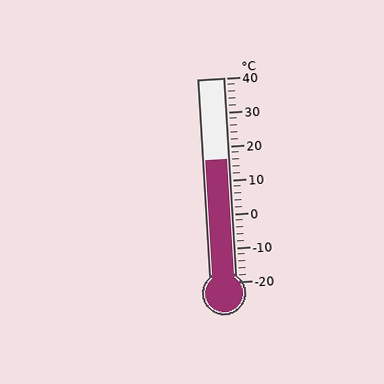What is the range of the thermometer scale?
The thermometer scale ranges from -20°C to 40°C.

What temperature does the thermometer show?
The thermometer shows approximately 16°C.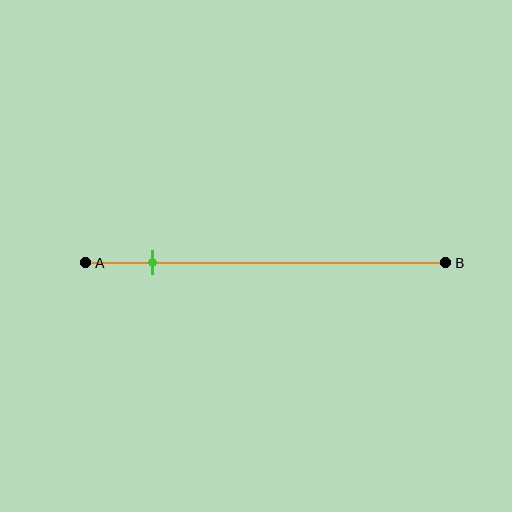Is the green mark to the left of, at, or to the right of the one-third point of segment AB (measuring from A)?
The green mark is to the left of the one-third point of segment AB.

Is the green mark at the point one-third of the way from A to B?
No, the mark is at about 20% from A, not at the 33% one-third point.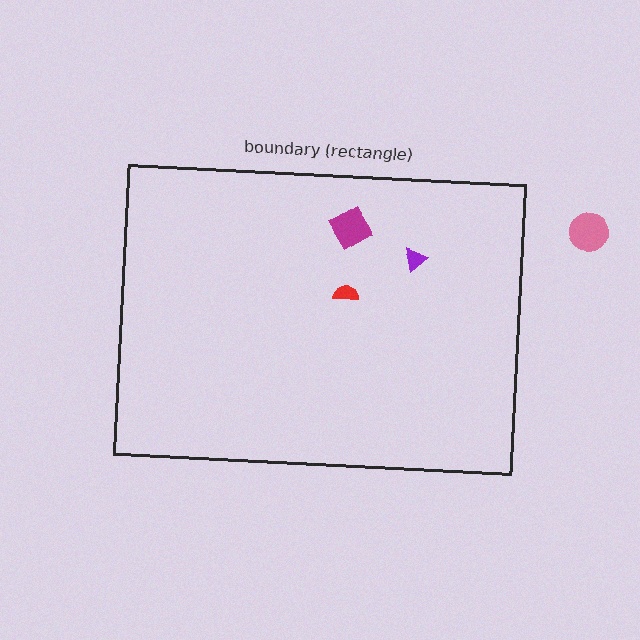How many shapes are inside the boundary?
3 inside, 1 outside.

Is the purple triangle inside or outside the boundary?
Inside.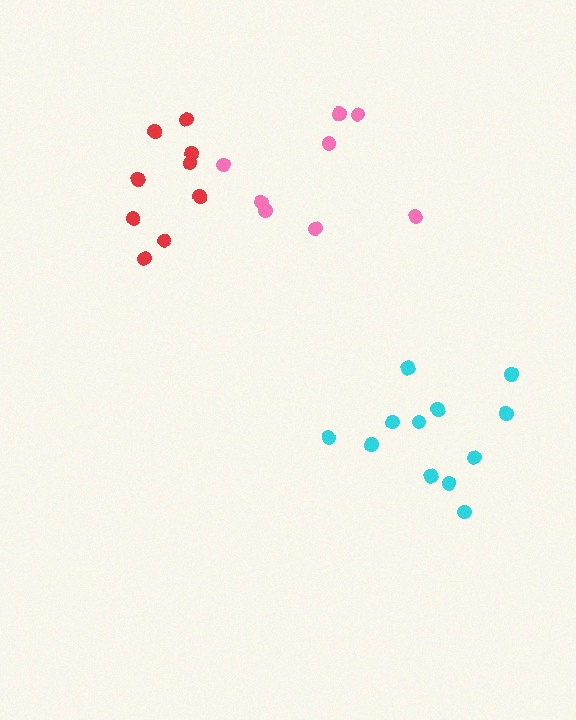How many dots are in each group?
Group 1: 12 dots, Group 2: 8 dots, Group 3: 9 dots (29 total).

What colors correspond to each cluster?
The clusters are colored: cyan, pink, red.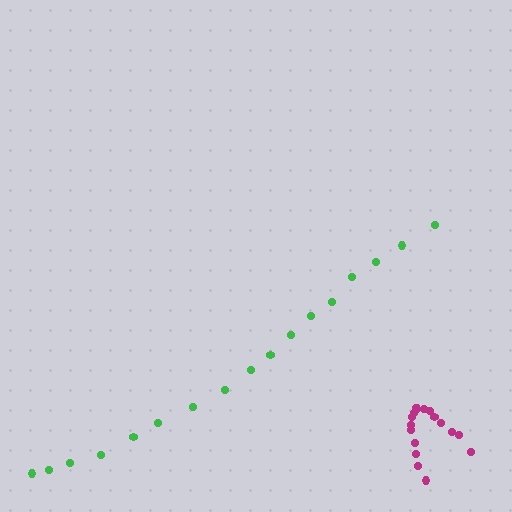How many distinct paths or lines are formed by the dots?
There are 2 distinct paths.